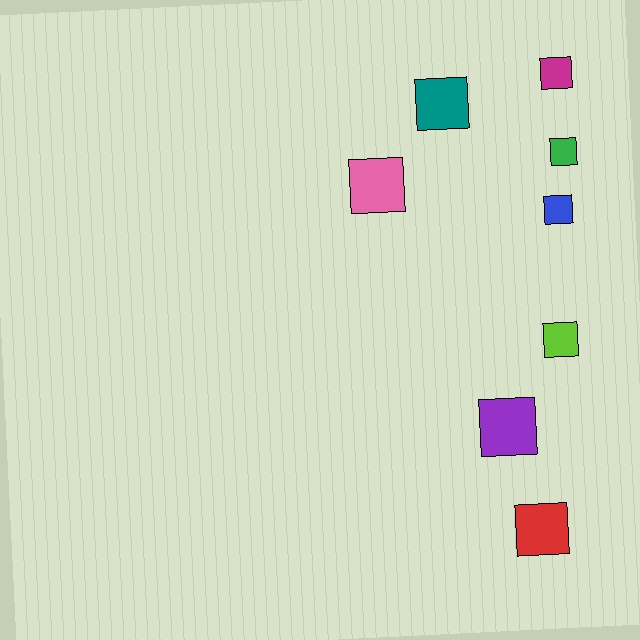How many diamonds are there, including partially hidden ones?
There are no diamonds.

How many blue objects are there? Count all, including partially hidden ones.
There is 1 blue object.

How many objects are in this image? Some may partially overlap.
There are 8 objects.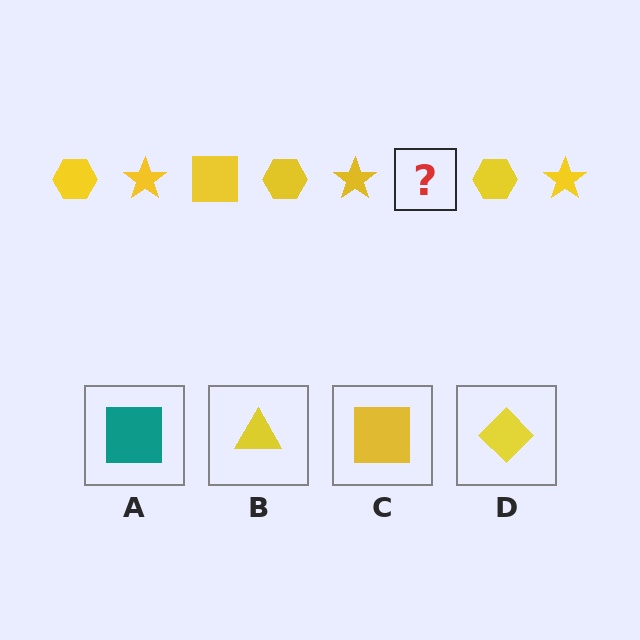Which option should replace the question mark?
Option C.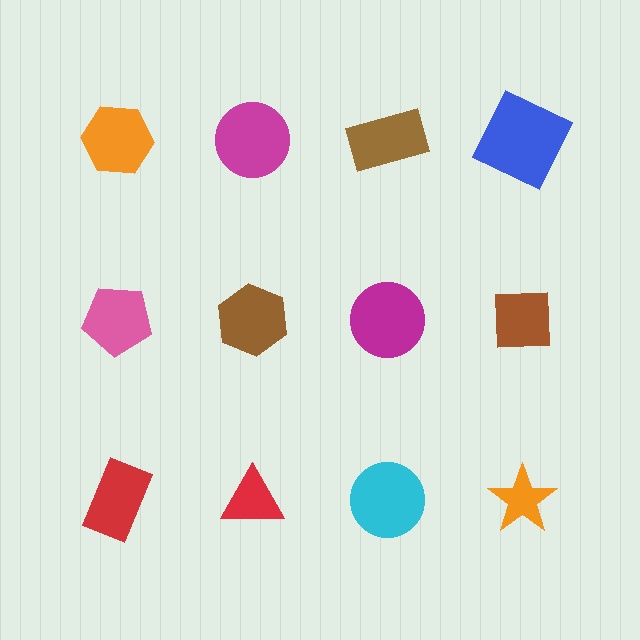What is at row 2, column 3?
A magenta circle.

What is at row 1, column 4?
A blue square.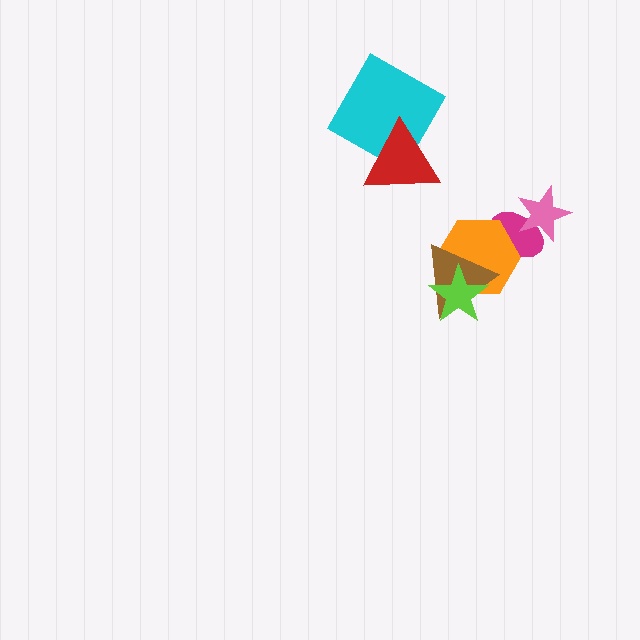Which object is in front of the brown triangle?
The lime star is in front of the brown triangle.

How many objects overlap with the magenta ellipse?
2 objects overlap with the magenta ellipse.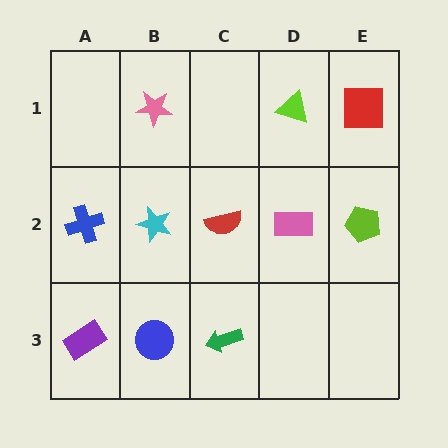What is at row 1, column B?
A pink star.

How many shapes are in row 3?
3 shapes.